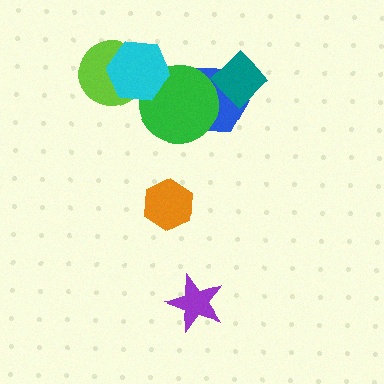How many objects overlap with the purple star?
0 objects overlap with the purple star.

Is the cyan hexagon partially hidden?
No, no other shape covers it.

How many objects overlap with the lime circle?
1 object overlaps with the lime circle.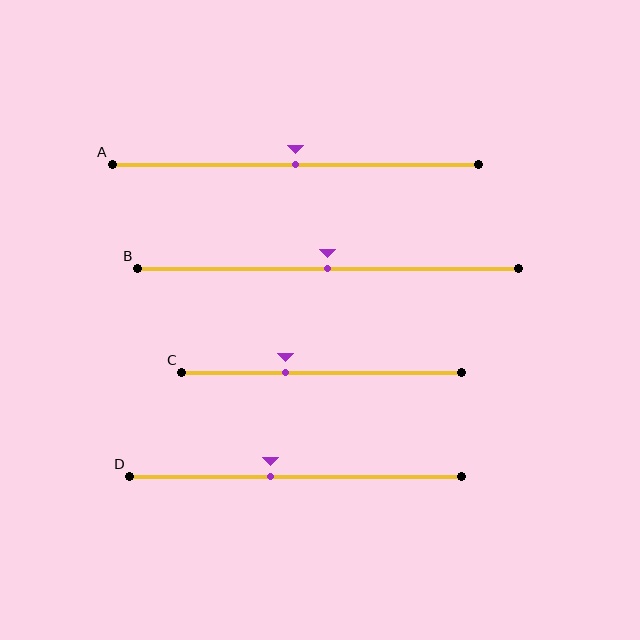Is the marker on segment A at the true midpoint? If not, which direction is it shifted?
Yes, the marker on segment A is at the true midpoint.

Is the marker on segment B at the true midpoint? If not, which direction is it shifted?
Yes, the marker on segment B is at the true midpoint.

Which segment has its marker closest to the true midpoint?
Segment A has its marker closest to the true midpoint.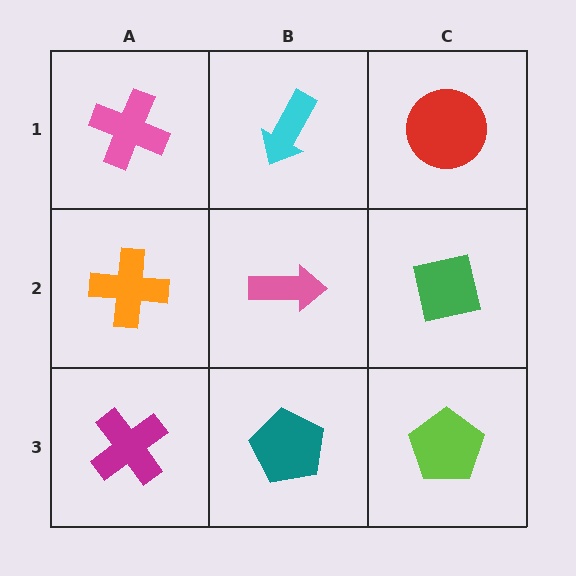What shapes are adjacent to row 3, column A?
An orange cross (row 2, column A), a teal pentagon (row 3, column B).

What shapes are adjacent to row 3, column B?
A pink arrow (row 2, column B), a magenta cross (row 3, column A), a lime pentagon (row 3, column C).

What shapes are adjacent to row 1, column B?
A pink arrow (row 2, column B), a pink cross (row 1, column A), a red circle (row 1, column C).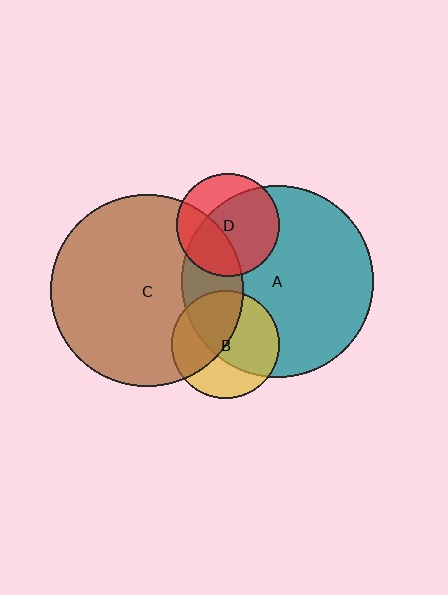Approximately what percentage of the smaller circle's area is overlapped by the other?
Approximately 45%.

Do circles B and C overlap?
Yes.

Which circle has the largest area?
Circle C (brown).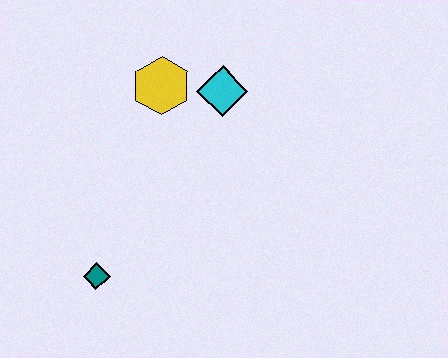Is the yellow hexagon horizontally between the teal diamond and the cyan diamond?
Yes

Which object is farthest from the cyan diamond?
The teal diamond is farthest from the cyan diamond.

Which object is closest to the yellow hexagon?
The cyan diamond is closest to the yellow hexagon.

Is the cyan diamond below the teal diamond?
No